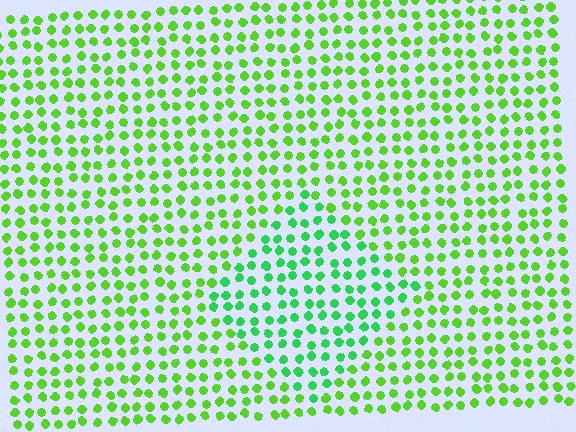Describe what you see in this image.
The image is filled with small lime elements in a uniform arrangement. A diamond-shaped region is visible where the elements are tinted to a slightly different hue, forming a subtle color boundary.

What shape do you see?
I see a diamond.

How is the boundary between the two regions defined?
The boundary is defined purely by a slight shift in hue (about 31 degrees). Spacing, size, and orientation are identical on both sides.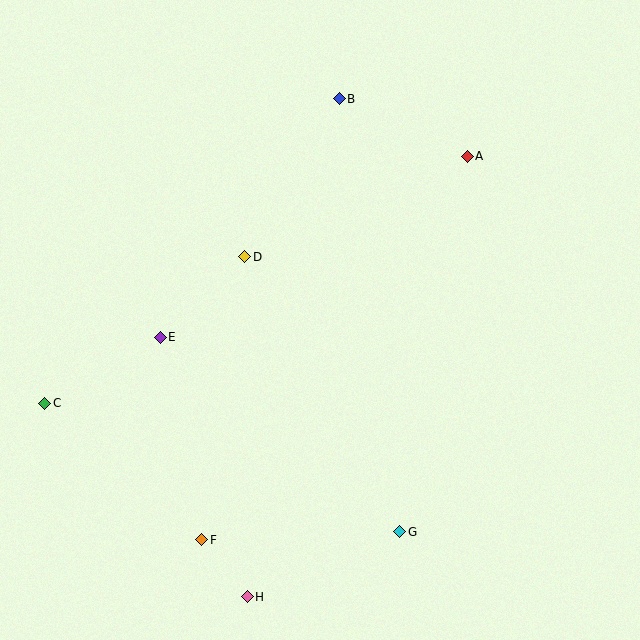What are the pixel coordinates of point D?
Point D is at (245, 257).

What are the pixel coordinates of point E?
Point E is at (160, 337).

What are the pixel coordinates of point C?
Point C is at (45, 403).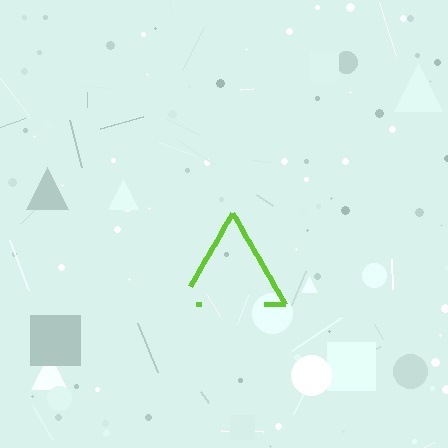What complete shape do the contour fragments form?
The contour fragments form a triangle.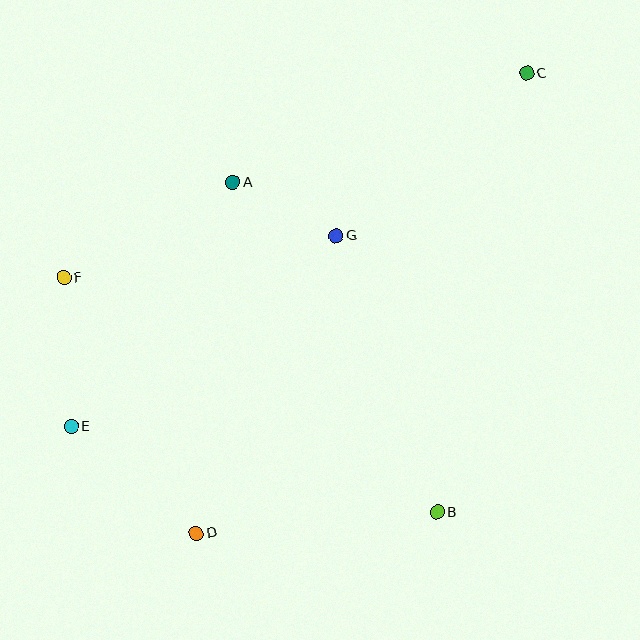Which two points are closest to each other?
Points A and G are closest to each other.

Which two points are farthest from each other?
Points C and E are farthest from each other.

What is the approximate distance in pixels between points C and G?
The distance between C and G is approximately 250 pixels.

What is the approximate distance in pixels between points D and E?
The distance between D and E is approximately 165 pixels.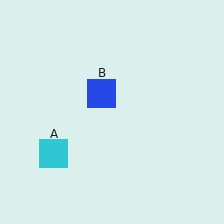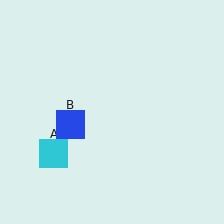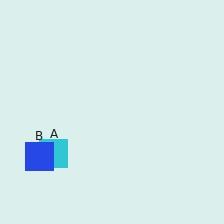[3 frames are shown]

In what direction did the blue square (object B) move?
The blue square (object B) moved down and to the left.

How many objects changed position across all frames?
1 object changed position: blue square (object B).